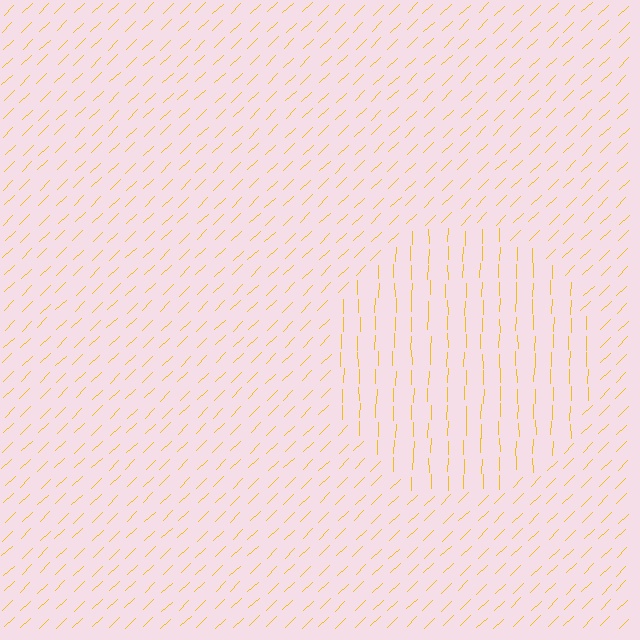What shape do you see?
I see a circle.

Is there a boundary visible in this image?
Yes, there is a texture boundary formed by a change in line orientation.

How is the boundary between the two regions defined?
The boundary is defined purely by a change in line orientation (approximately 45 degrees difference). All lines are the same color and thickness.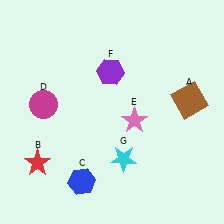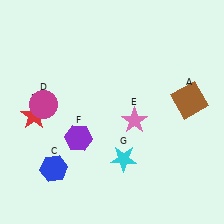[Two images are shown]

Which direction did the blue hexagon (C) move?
The blue hexagon (C) moved left.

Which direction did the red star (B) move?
The red star (B) moved up.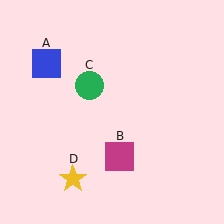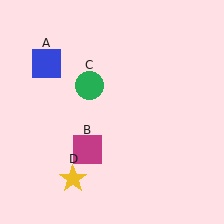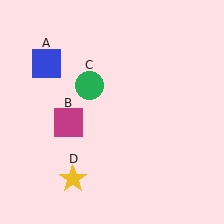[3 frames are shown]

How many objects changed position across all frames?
1 object changed position: magenta square (object B).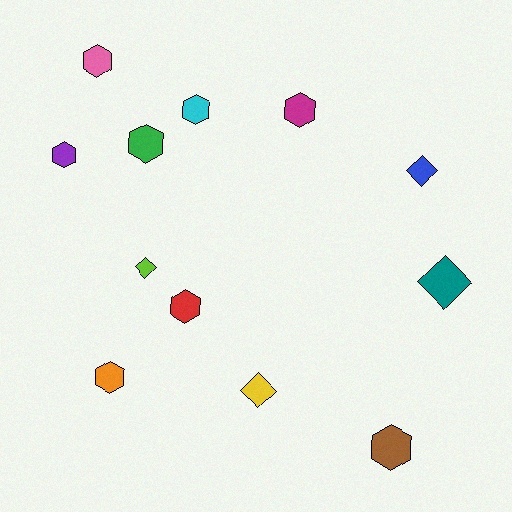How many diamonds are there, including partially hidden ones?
There are 4 diamonds.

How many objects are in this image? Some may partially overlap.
There are 12 objects.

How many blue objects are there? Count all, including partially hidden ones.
There is 1 blue object.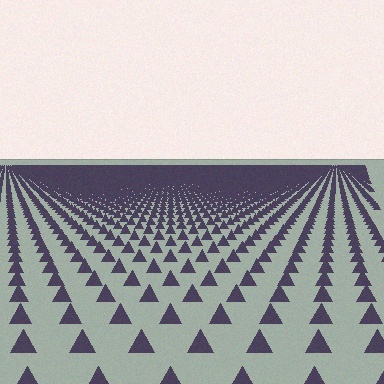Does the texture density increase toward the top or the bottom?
Density increases toward the top.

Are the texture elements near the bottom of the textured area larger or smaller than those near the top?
Larger. Near the bottom, elements are closer to the viewer and appear at a bigger on-screen size.